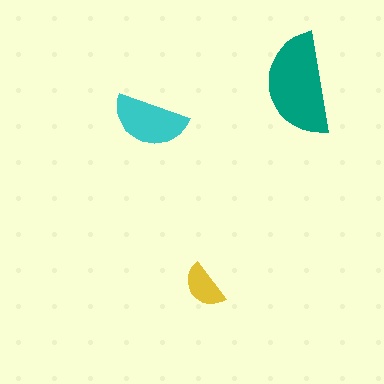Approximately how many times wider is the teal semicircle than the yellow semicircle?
About 2 times wider.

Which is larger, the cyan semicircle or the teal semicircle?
The teal one.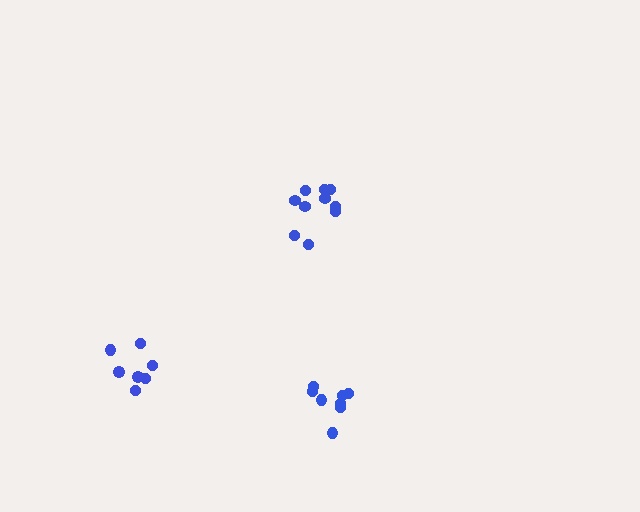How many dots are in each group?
Group 1: 7 dots, Group 2: 8 dots, Group 3: 10 dots (25 total).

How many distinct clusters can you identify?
There are 3 distinct clusters.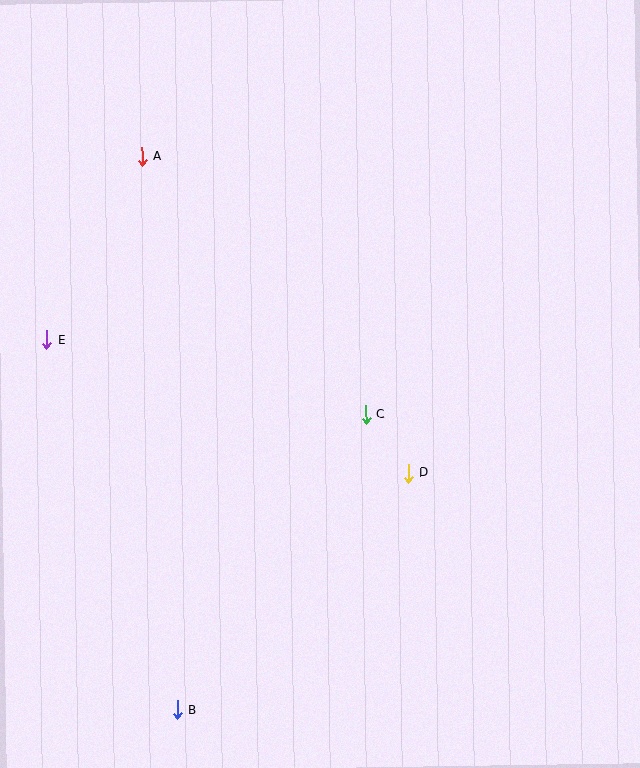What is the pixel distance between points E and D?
The distance between E and D is 385 pixels.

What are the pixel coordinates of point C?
Point C is at (366, 415).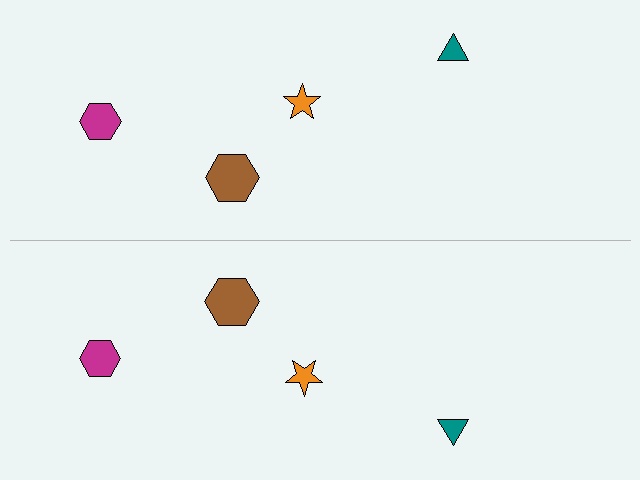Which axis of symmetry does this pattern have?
The pattern has a horizontal axis of symmetry running through the center of the image.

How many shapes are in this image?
There are 8 shapes in this image.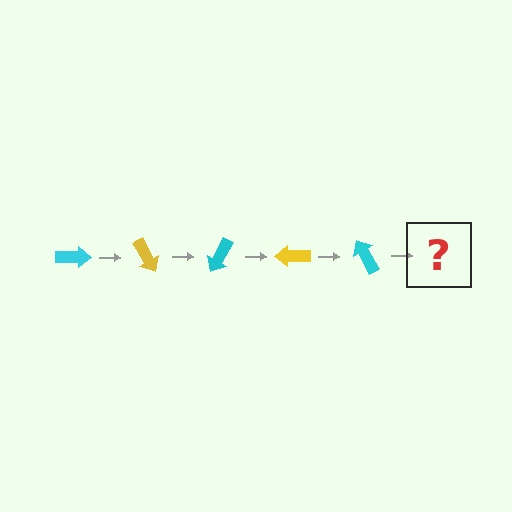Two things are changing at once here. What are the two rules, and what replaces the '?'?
The two rules are that it rotates 60 degrees each step and the color cycles through cyan and yellow. The '?' should be a yellow arrow, rotated 300 degrees from the start.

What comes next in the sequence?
The next element should be a yellow arrow, rotated 300 degrees from the start.